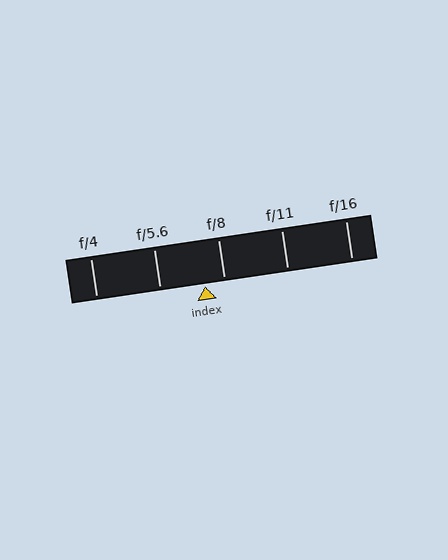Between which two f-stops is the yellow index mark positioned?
The index mark is between f/5.6 and f/8.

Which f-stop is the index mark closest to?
The index mark is closest to f/8.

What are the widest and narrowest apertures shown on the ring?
The widest aperture shown is f/4 and the narrowest is f/16.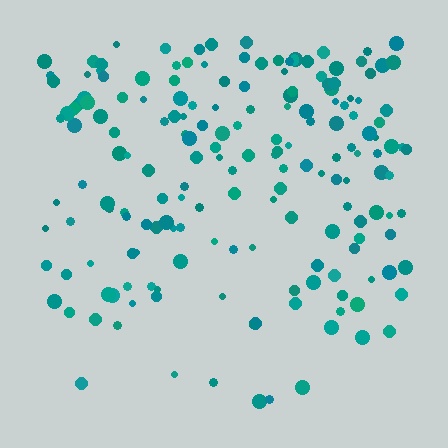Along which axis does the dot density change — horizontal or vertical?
Vertical.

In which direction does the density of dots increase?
From bottom to top, with the top side densest.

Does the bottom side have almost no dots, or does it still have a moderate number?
Still a moderate number, just noticeably fewer than the top.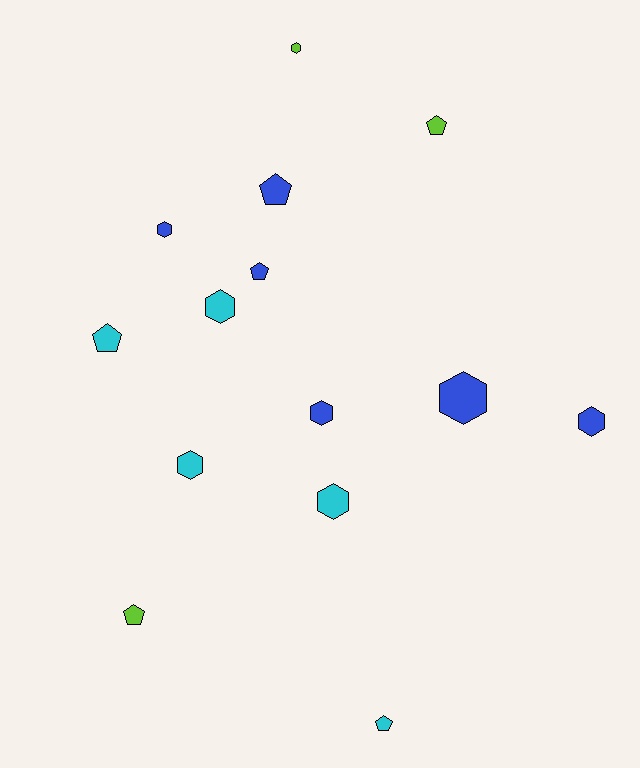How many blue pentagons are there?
There are 2 blue pentagons.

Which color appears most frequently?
Blue, with 6 objects.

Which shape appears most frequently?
Hexagon, with 8 objects.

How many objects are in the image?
There are 14 objects.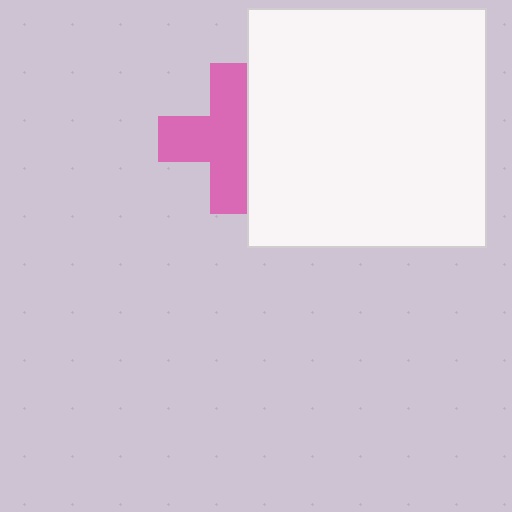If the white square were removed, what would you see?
You would see the complete pink cross.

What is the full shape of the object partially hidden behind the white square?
The partially hidden object is a pink cross.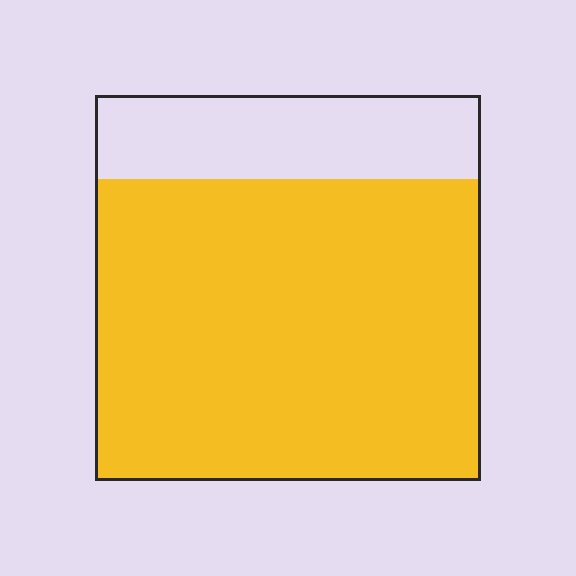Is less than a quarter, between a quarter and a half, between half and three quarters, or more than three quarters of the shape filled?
More than three quarters.